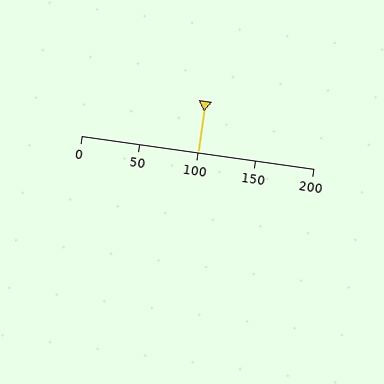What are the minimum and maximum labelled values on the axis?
The axis runs from 0 to 200.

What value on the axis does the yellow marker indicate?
The marker indicates approximately 100.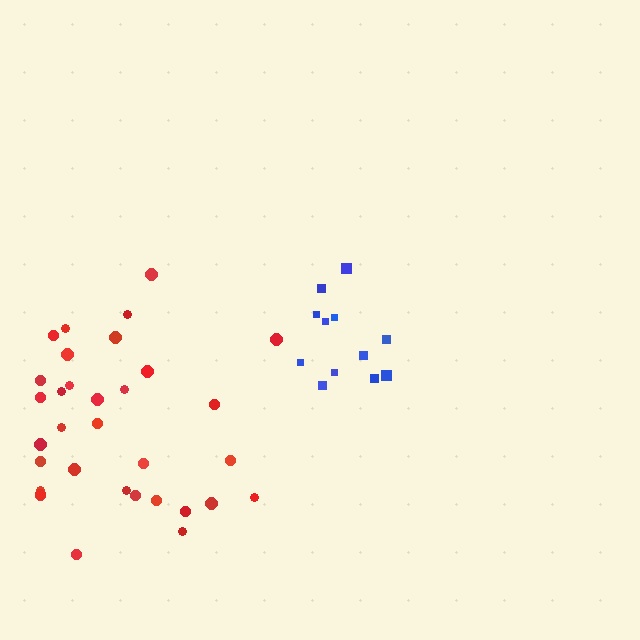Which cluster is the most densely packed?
Red.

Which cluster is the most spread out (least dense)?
Blue.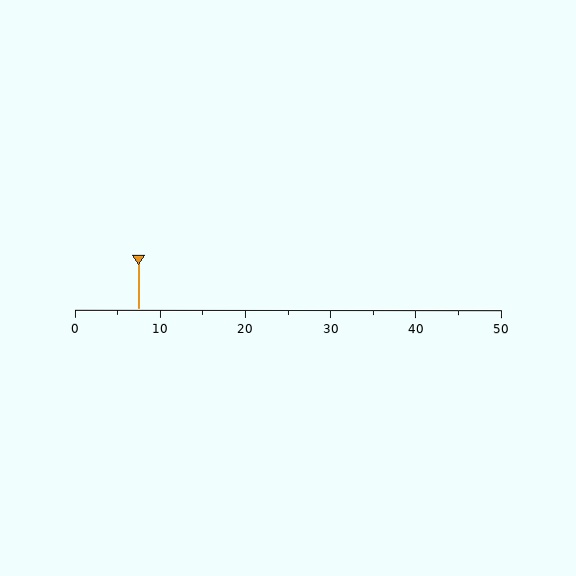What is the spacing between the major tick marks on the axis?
The major ticks are spaced 10 apart.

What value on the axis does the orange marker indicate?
The marker indicates approximately 7.5.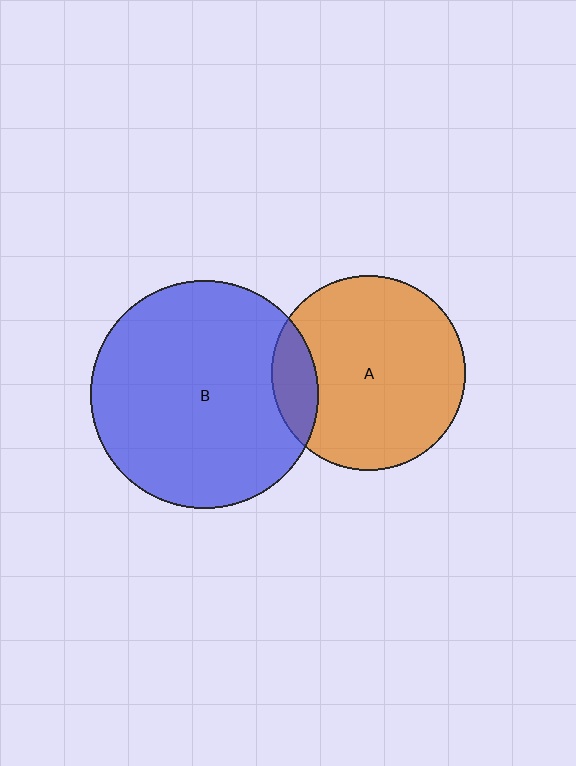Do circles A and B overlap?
Yes.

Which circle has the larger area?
Circle B (blue).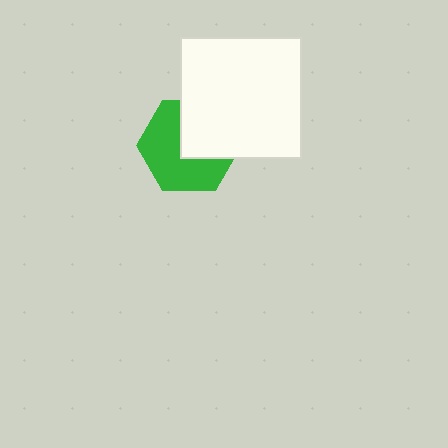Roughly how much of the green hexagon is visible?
About half of it is visible (roughly 58%).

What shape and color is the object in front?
The object in front is a white square.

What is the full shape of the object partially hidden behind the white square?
The partially hidden object is a green hexagon.